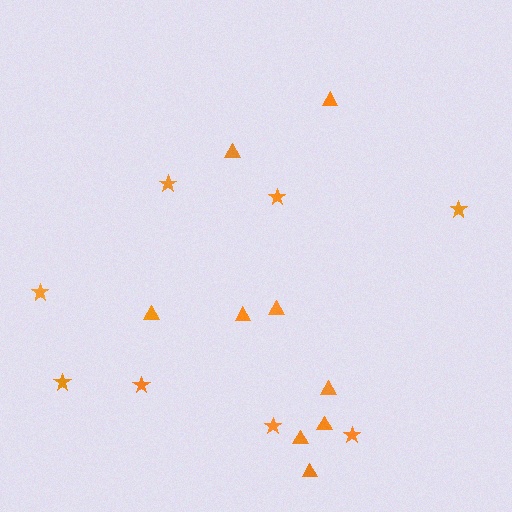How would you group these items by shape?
There are 2 groups: one group of stars (8) and one group of triangles (9).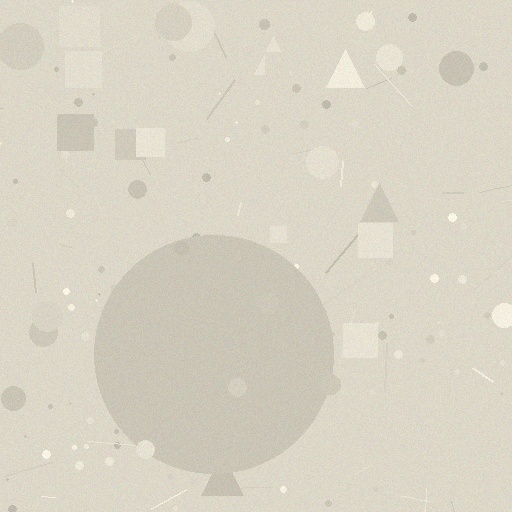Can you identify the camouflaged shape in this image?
The camouflaged shape is a circle.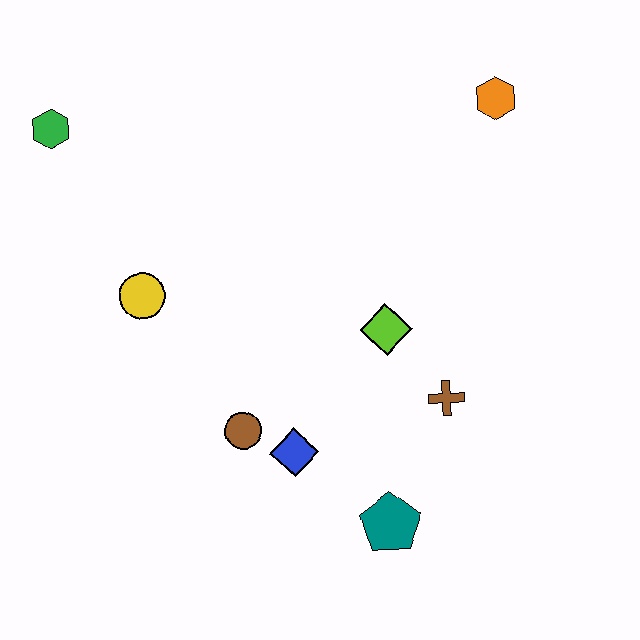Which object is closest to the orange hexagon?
The lime diamond is closest to the orange hexagon.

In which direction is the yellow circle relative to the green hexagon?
The yellow circle is below the green hexagon.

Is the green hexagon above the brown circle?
Yes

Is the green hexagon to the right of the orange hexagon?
No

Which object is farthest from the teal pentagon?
The green hexagon is farthest from the teal pentagon.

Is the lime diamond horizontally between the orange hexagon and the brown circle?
Yes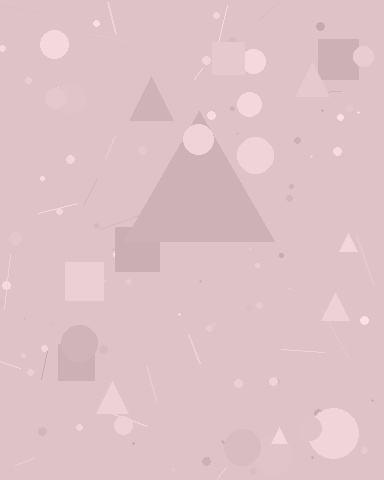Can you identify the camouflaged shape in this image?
The camouflaged shape is a triangle.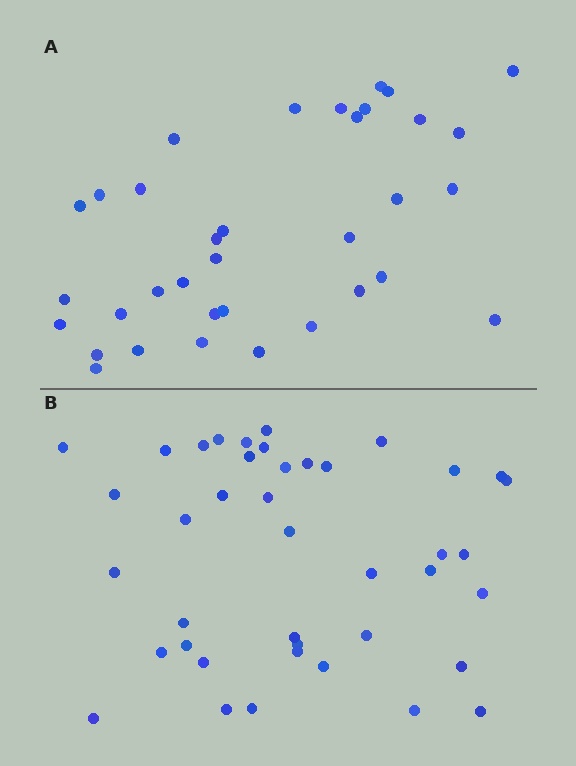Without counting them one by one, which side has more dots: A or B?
Region B (the bottom region) has more dots.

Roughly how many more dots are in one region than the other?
Region B has about 6 more dots than region A.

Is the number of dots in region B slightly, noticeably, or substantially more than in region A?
Region B has only slightly more — the two regions are fairly close. The ratio is roughly 1.2 to 1.